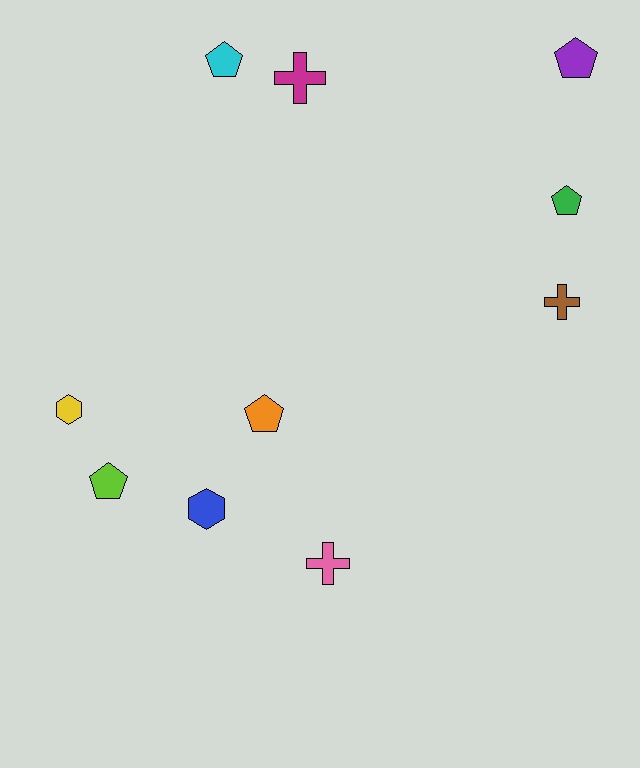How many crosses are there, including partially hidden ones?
There are 3 crosses.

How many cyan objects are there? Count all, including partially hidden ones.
There is 1 cyan object.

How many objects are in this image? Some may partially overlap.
There are 10 objects.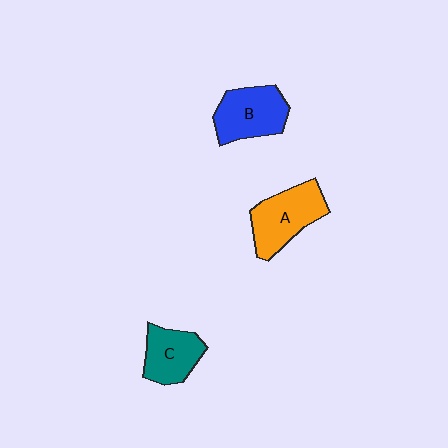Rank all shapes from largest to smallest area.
From largest to smallest: A (orange), B (blue), C (teal).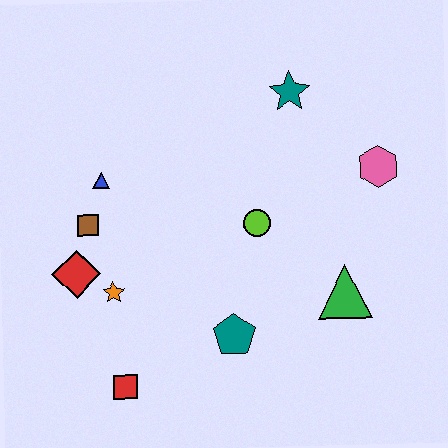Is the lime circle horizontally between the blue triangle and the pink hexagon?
Yes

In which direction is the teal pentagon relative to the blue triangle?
The teal pentagon is below the blue triangle.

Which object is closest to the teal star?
The pink hexagon is closest to the teal star.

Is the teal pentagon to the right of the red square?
Yes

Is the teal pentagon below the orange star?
Yes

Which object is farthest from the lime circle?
The red square is farthest from the lime circle.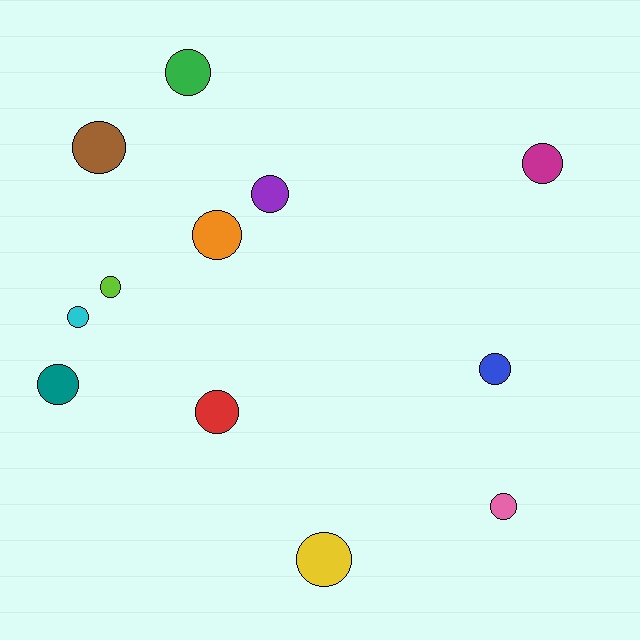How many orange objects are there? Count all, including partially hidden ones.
There is 1 orange object.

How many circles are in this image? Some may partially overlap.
There are 12 circles.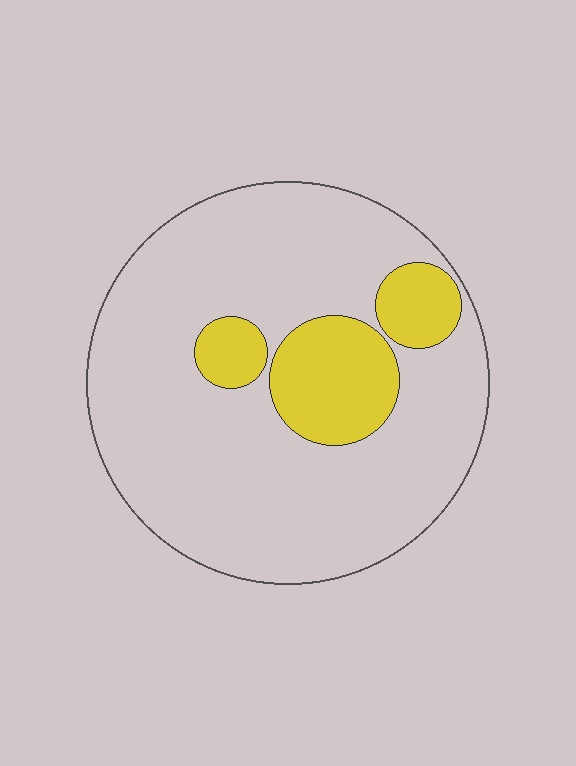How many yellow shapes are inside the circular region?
3.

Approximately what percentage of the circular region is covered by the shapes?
Approximately 20%.